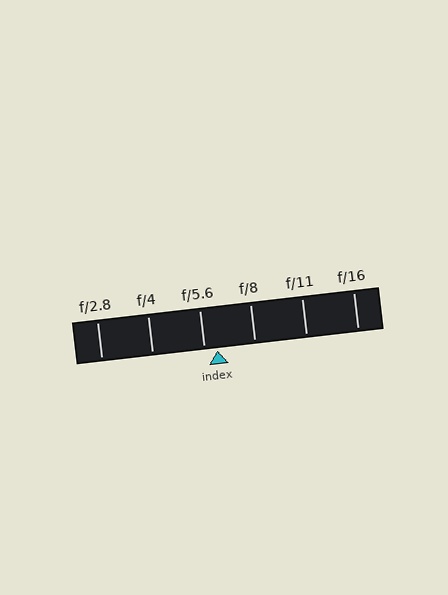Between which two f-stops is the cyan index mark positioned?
The index mark is between f/5.6 and f/8.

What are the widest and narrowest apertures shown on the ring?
The widest aperture shown is f/2.8 and the narrowest is f/16.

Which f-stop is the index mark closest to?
The index mark is closest to f/5.6.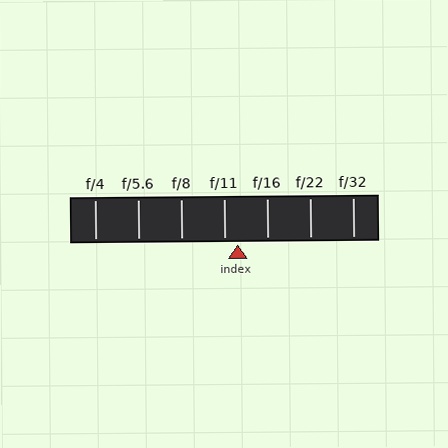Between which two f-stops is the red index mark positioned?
The index mark is between f/11 and f/16.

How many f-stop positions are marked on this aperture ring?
There are 7 f-stop positions marked.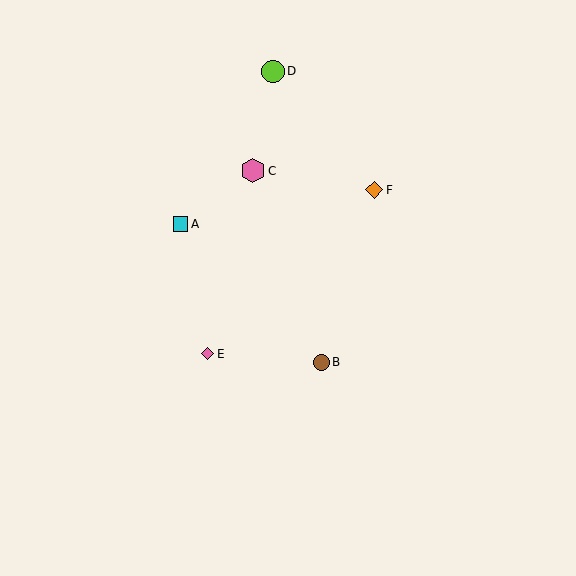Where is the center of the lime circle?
The center of the lime circle is at (273, 71).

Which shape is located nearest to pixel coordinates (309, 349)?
The brown circle (labeled B) at (321, 362) is nearest to that location.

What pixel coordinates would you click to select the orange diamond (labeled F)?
Click at (374, 190) to select the orange diamond F.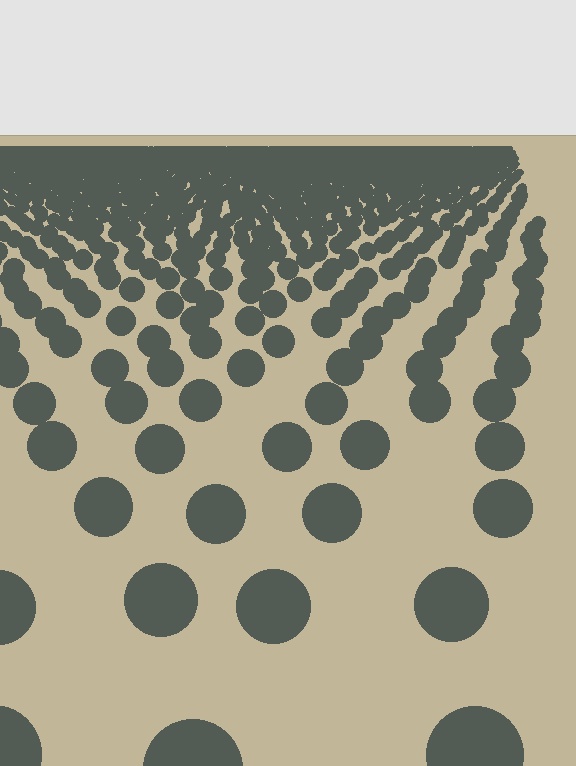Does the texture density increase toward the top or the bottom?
Density increases toward the top.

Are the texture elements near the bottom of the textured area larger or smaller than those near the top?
Larger. Near the bottom, elements are closer to the viewer and appear at a bigger on-screen size.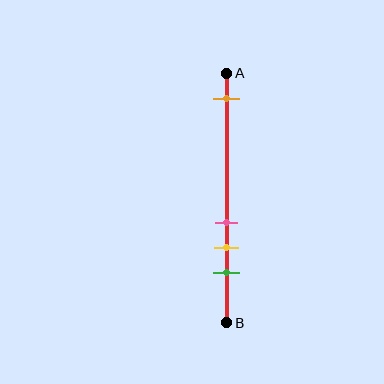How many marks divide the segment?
There are 4 marks dividing the segment.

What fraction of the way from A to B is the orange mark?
The orange mark is approximately 10% (0.1) of the way from A to B.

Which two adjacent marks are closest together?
The pink and yellow marks are the closest adjacent pair.